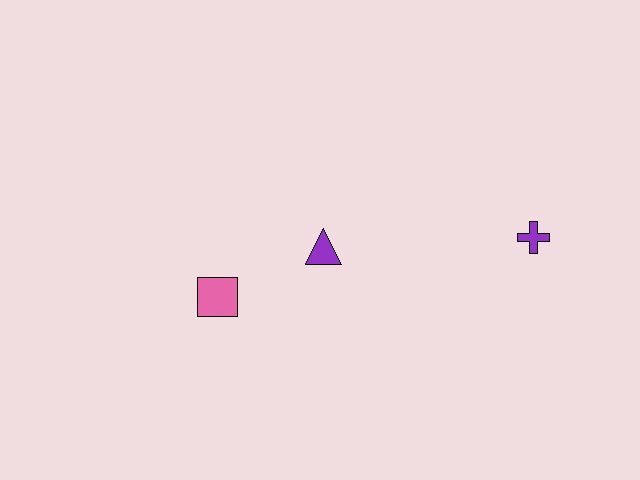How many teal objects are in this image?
There are no teal objects.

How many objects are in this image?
There are 3 objects.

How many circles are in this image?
There are no circles.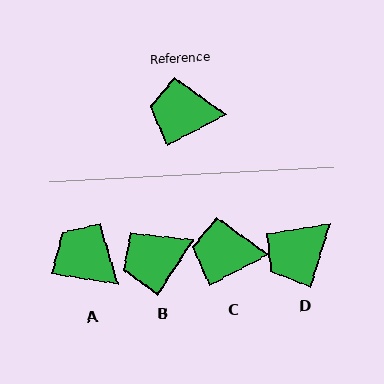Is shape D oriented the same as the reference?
No, it is off by about 45 degrees.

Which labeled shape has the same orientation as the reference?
C.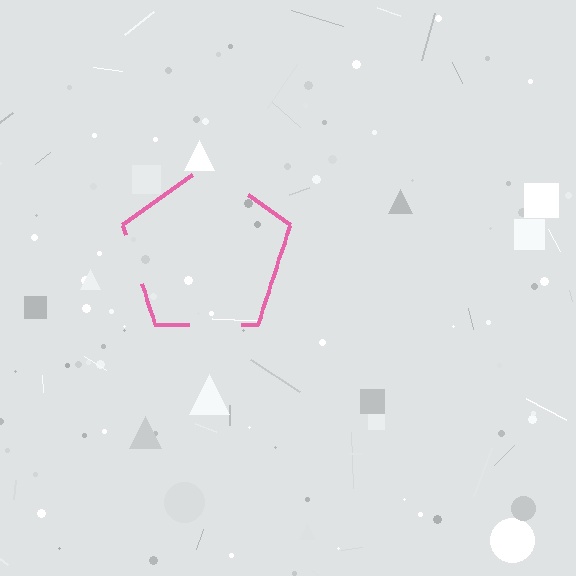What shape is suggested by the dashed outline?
The dashed outline suggests a pentagon.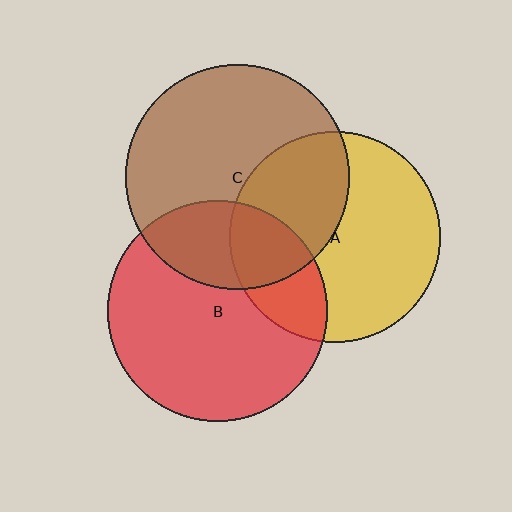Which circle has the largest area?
Circle C (brown).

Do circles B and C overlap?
Yes.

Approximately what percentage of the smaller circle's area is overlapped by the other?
Approximately 30%.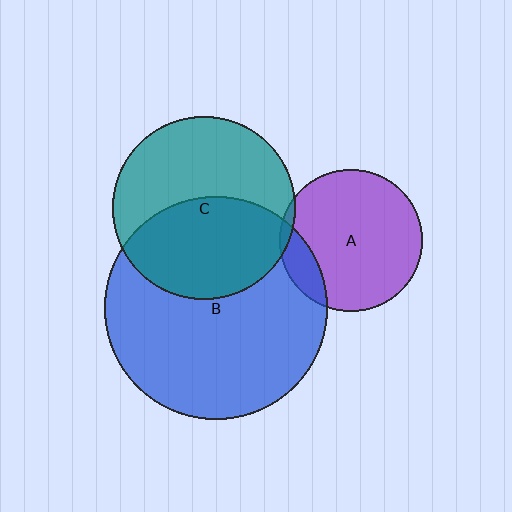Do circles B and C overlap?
Yes.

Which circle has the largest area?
Circle B (blue).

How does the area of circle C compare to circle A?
Approximately 1.6 times.